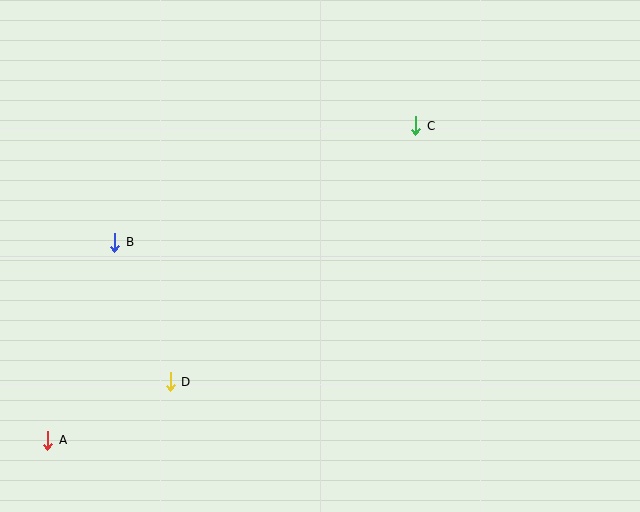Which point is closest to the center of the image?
Point C at (416, 126) is closest to the center.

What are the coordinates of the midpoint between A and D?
The midpoint between A and D is at (109, 411).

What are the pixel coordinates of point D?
Point D is at (170, 382).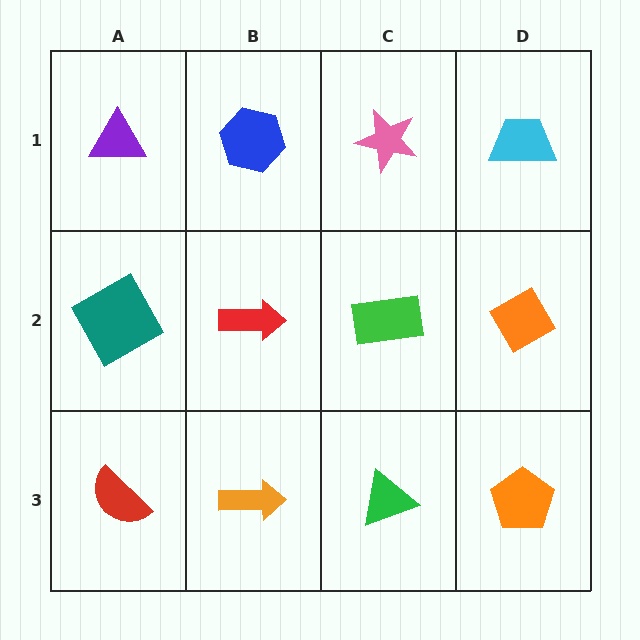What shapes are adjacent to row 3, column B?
A red arrow (row 2, column B), a red semicircle (row 3, column A), a green triangle (row 3, column C).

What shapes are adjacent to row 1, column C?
A green rectangle (row 2, column C), a blue hexagon (row 1, column B), a cyan trapezoid (row 1, column D).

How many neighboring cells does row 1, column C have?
3.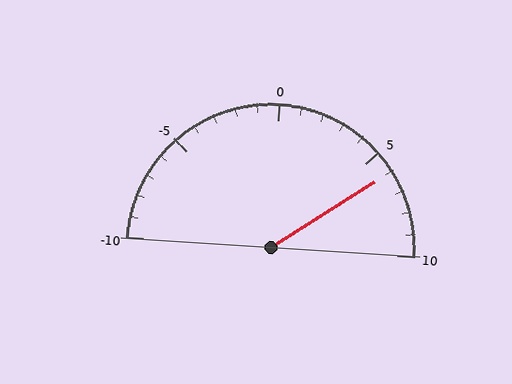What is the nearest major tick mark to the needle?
The nearest major tick mark is 5.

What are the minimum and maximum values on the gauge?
The gauge ranges from -10 to 10.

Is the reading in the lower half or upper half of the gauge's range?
The reading is in the upper half of the range (-10 to 10).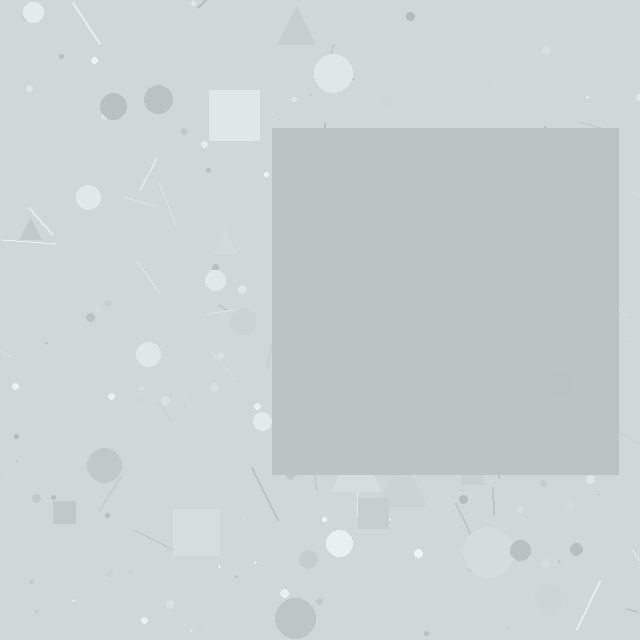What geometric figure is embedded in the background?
A square is embedded in the background.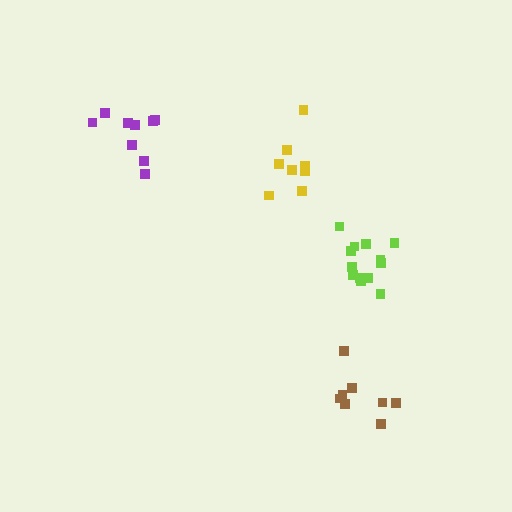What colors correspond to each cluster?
The clusters are colored: purple, lime, brown, yellow.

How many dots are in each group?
Group 1: 9 dots, Group 2: 14 dots, Group 3: 8 dots, Group 4: 8 dots (39 total).